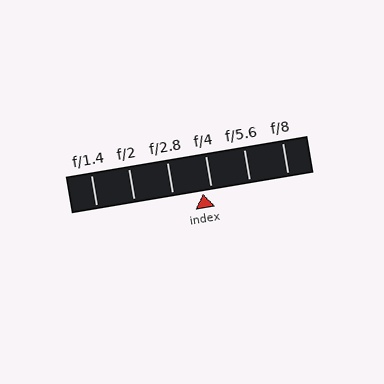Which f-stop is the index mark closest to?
The index mark is closest to f/4.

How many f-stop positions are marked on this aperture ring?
There are 6 f-stop positions marked.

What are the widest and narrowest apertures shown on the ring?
The widest aperture shown is f/1.4 and the narrowest is f/8.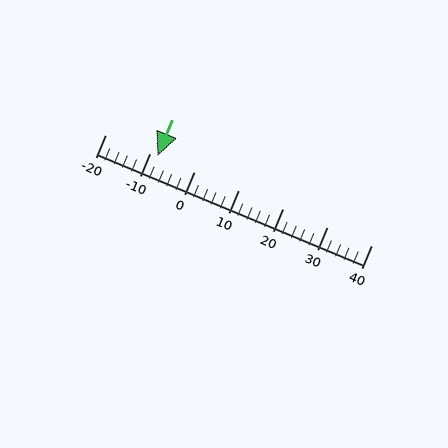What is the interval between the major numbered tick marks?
The major tick marks are spaced 10 units apart.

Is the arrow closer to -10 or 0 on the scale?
The arrow is closer to -10.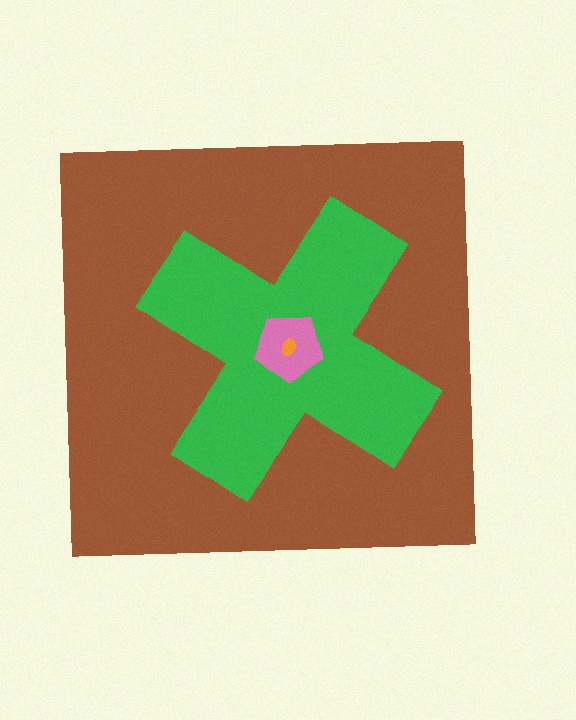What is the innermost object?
The orange ellipse.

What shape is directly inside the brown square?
The green cross.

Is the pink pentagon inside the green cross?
Yes.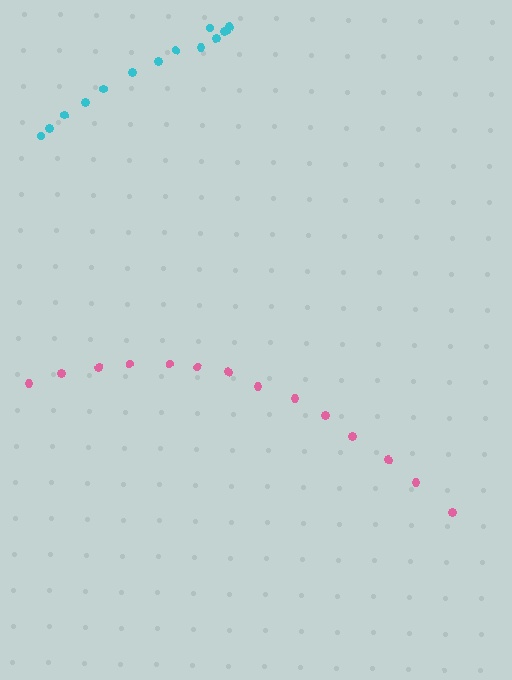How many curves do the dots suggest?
There are 2 distinct paths.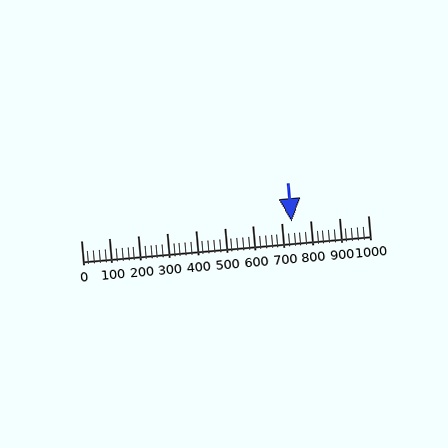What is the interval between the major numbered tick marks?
The major tick marks are spaced 100 units apart.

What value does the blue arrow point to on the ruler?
The blue arrow points to approximately 733.